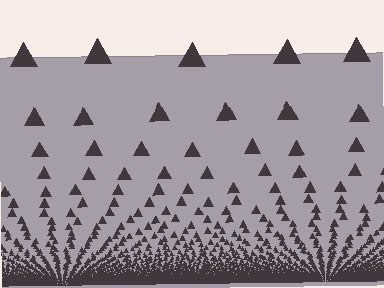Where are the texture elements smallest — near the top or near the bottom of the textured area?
Near the bottom.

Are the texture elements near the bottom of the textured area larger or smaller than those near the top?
Smaller. The gradient is inverted — elements near the bottom are smaller and denser.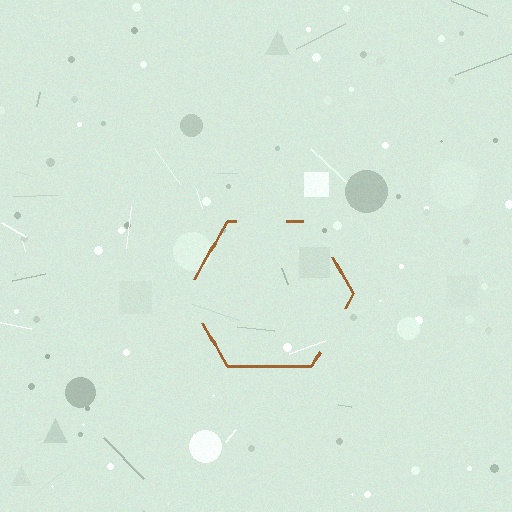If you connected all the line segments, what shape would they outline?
They would outline a hexagon.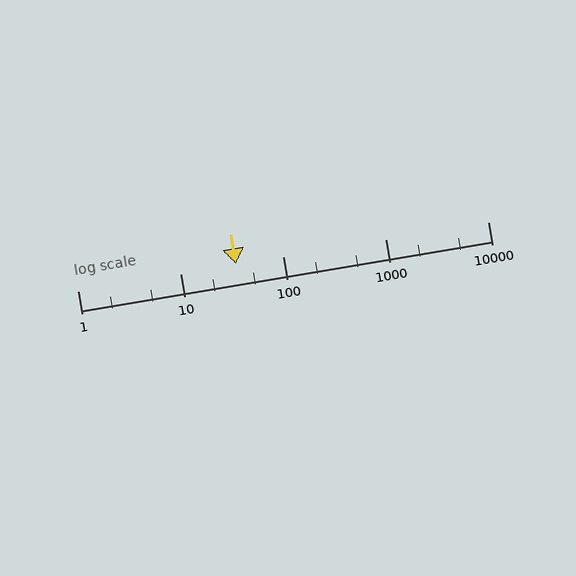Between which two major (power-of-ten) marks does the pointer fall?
The pointer is between 10 and 100.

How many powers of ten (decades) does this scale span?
The scale spans 4 decades, from 1 to 10000.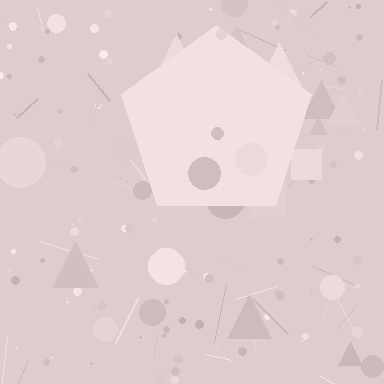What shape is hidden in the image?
A pentagon is hidden in the image.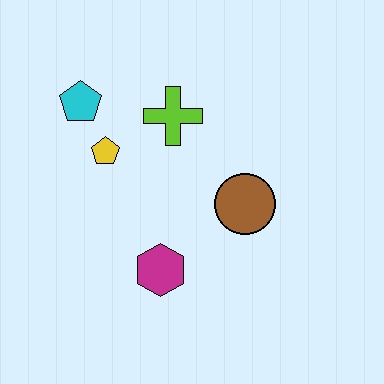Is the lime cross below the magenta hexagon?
No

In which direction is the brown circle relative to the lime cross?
The brown circle is below the lime cross.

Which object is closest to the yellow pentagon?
The cyan pentagon is closest to the yellow pentagon.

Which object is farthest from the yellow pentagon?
The brown circle is farthest from the yellow pentagon.